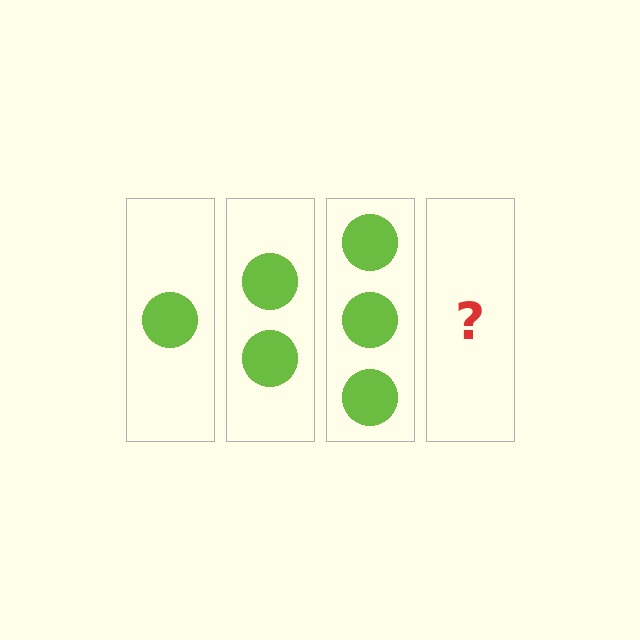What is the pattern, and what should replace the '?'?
The pattern is that each step adds one more circle. The '?' should be 4 circles.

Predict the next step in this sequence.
The next step is 4 circles.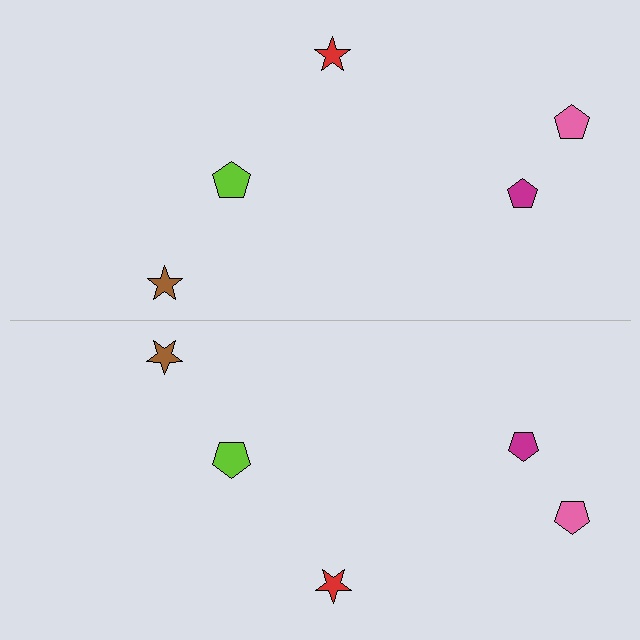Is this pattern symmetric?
Yes, this pattern has bilateral (reflection) symmetry.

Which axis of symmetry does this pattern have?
The pattern has a horizontal axis of symmetry running through the center of the image.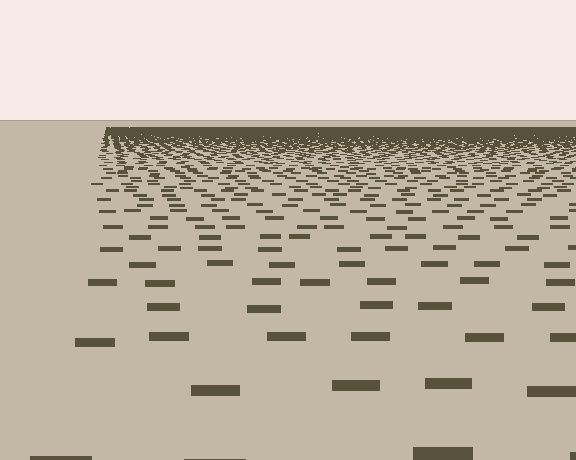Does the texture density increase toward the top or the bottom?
Density increases toward the top.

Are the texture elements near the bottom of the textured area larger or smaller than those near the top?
Larger. Near the bottom, elements are closer to the viewer and appear at a bigger on-screen size.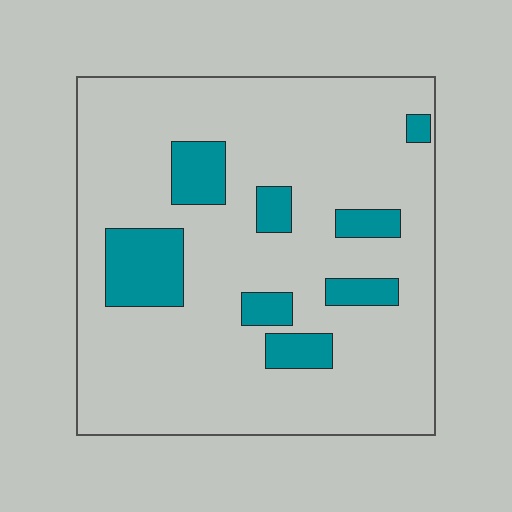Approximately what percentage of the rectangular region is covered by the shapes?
Approximately 15%.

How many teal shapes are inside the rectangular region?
8.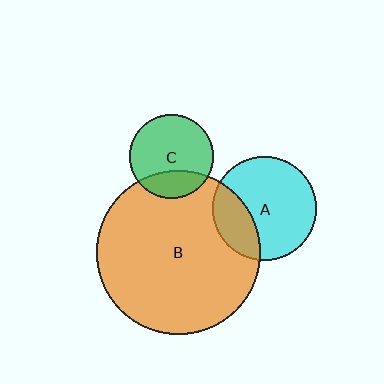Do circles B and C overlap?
Yes.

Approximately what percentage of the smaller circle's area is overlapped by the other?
Approximately 25%.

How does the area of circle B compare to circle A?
Approximately 2.5 times.